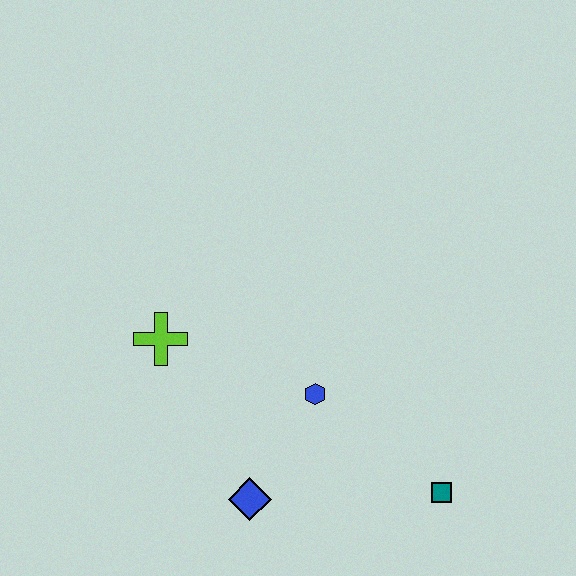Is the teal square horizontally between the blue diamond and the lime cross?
No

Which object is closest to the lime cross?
The blue hexagon is closest to the lime cross.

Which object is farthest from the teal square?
The lime cross is farthest from the teal square.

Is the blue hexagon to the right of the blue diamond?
Yes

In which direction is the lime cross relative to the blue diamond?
The lime cross is above the blue diamond.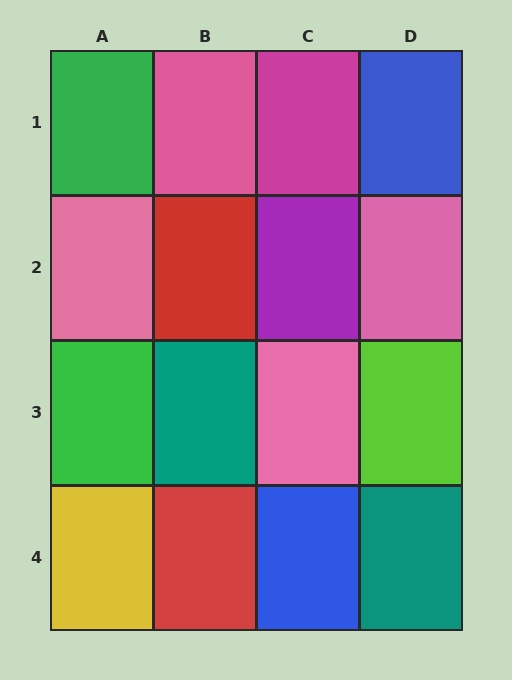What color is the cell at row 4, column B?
Red.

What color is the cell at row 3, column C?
Pink.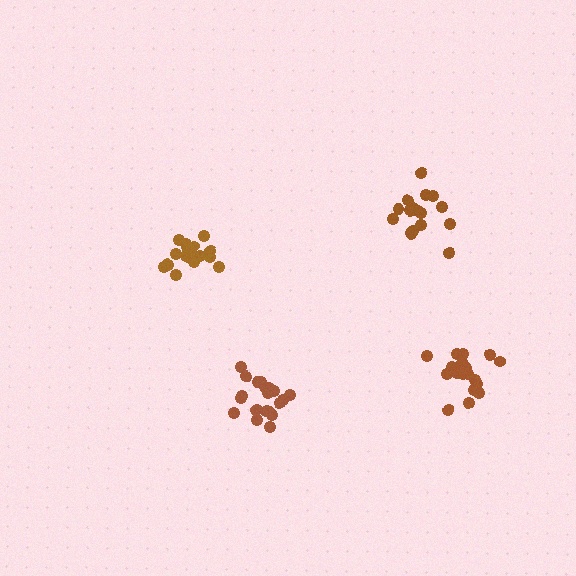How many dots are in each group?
Group 1: 19 dots, Group 2: 16 dots, Group 3: 21 dots, Group 4: 20 dots (76 total).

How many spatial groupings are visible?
There are 4 spatial groupings.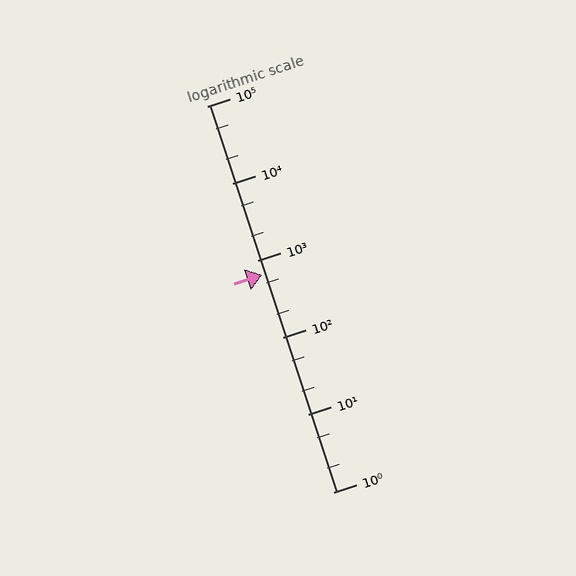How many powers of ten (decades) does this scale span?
The scale spans 5 decades, from 1 to 100000.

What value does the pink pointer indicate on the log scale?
The pointer indicates approximately 660.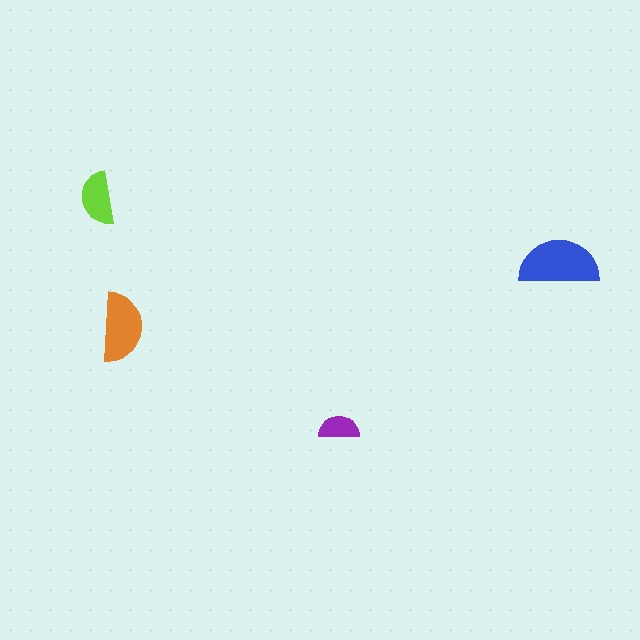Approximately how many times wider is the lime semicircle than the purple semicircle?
About 1.5 times wider.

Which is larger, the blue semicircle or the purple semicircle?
The blue one.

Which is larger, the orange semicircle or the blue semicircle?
The blue one.